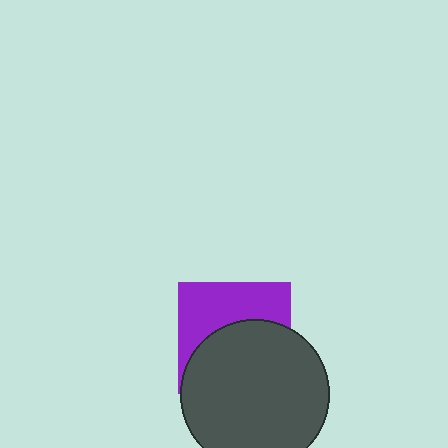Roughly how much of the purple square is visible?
About half of it is visible (roughly 45%).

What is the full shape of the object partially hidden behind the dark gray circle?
The partially hidden object is a purple square.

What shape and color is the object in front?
The object in front is a dark gray circle.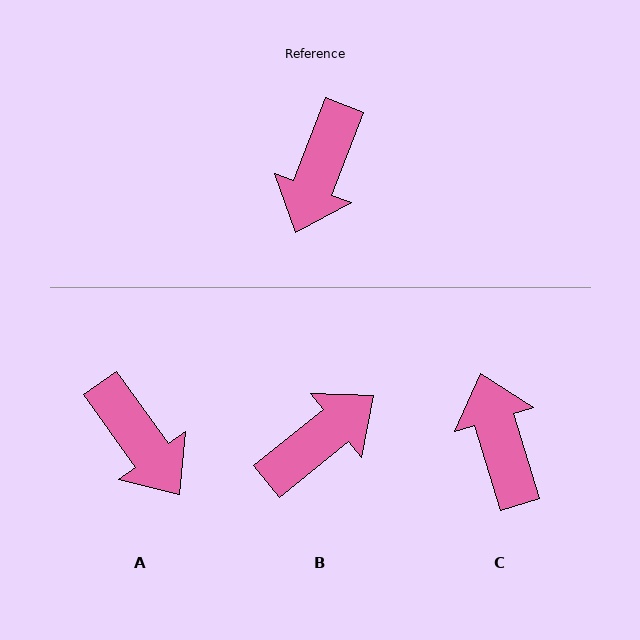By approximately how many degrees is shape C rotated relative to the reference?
Approximately 142 degrees clockwise.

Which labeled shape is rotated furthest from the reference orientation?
B, about 150 degrees away.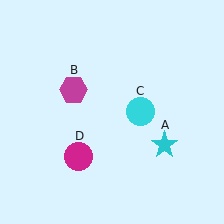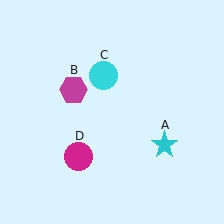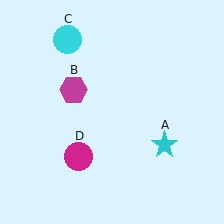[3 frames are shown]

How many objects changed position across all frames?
1 object changed position: cyan circle (object C).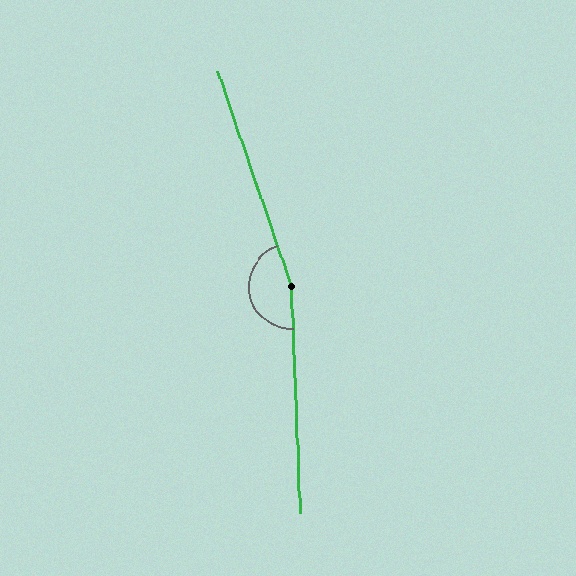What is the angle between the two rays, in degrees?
Approximately 163 degrees.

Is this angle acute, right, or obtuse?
It is obtuse.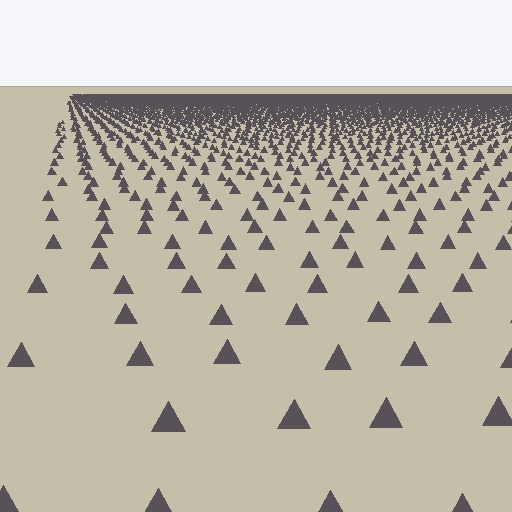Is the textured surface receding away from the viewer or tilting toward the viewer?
The surface is receding away from the viewer. Texture elements get smaller and denser toward the top.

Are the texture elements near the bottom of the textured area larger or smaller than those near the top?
Larger. Near the bottom, elements are closer to the viewer and appear at a bigger on-screen size.